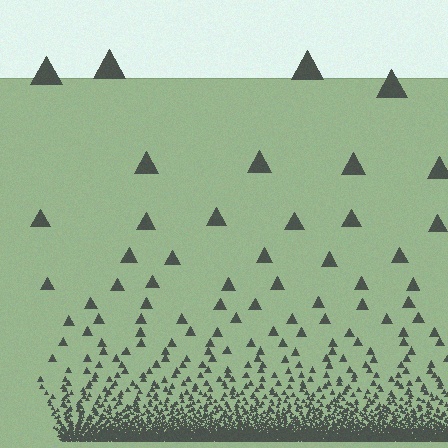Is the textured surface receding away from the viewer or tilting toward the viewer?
The surface appears to tilt toward the viewer. Texture elements get larger and sparser toward the top.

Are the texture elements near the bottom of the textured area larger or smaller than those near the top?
Smaller. The gradient is inverted — elements near the bottom are smaller and denser.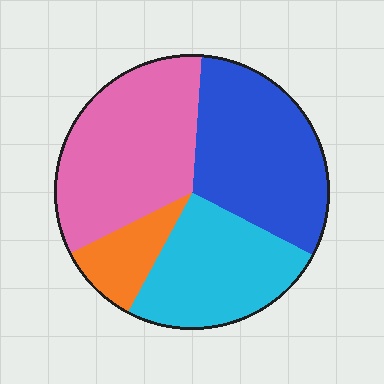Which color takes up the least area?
Orange, at roughly 10%.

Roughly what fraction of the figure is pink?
Pink takes up between a quarter and a half of the figure.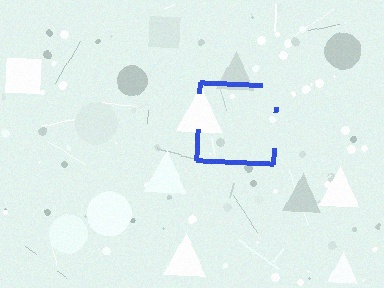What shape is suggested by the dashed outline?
The dashed outline suggests a square.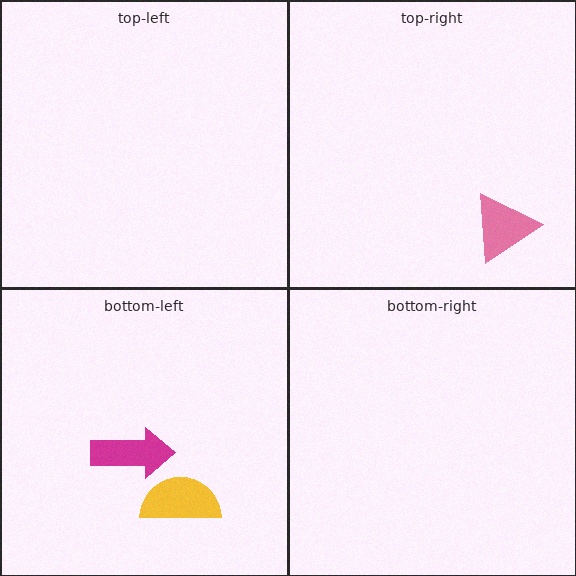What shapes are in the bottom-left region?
The yellow semicircle, the magenta arrow.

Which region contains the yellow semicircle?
The bottom-left region.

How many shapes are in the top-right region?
1.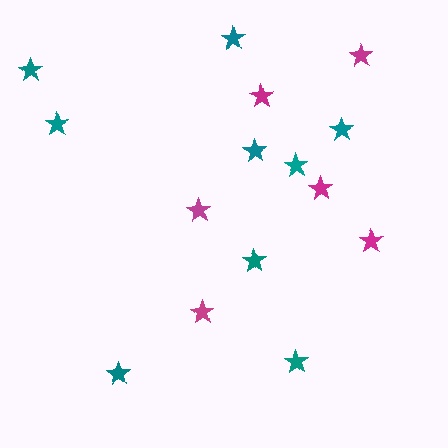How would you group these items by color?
There are 2 groups: one group of magenta stars (6) and one group of teal stars (9).